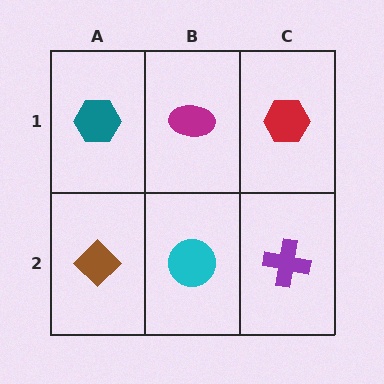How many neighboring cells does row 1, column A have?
2.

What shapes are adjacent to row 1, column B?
A cyan circle (row 2, column B), a teal hexagon (row 1, column A), a red hexagon (row 1, column C).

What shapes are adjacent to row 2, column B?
A magenta ellipse (row 1, column B), a brown diamond (row 2, column A), a purple cross (row 2, column C).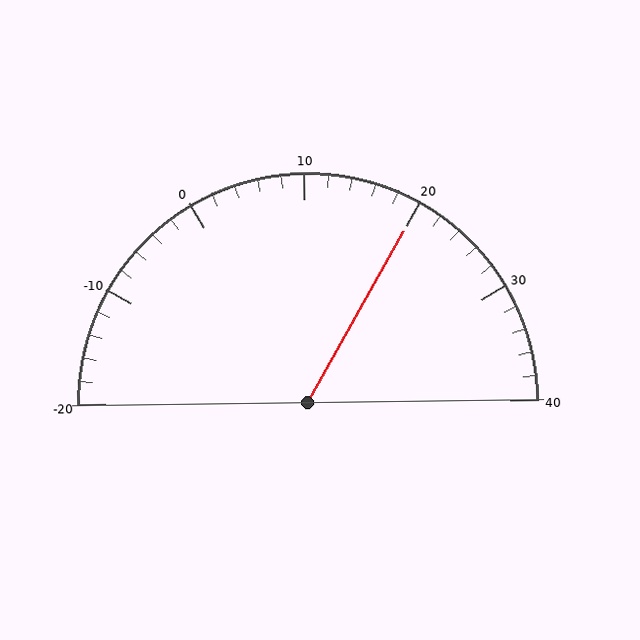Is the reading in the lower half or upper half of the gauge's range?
The reading is in the upper half of the range (-20 to 40).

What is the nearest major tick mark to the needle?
The nearest major tick mark is 20.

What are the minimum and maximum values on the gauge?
The gauge ranges from -20 to 40.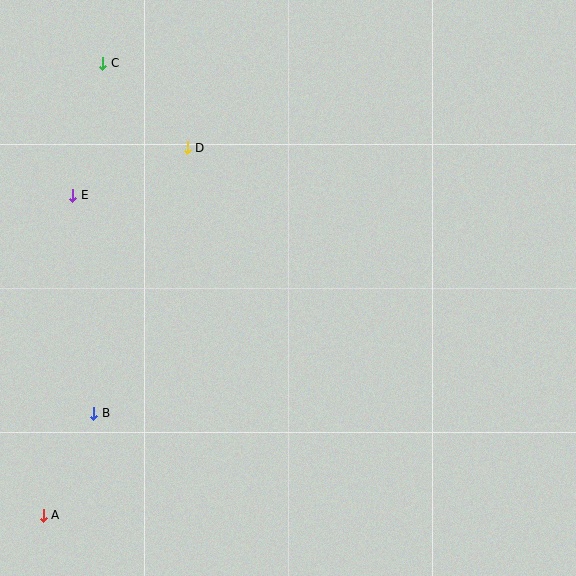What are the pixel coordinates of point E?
Point E is at (73, 195).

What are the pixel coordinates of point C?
Point C is at (103, 63).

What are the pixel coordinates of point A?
Point A is at (43, 515).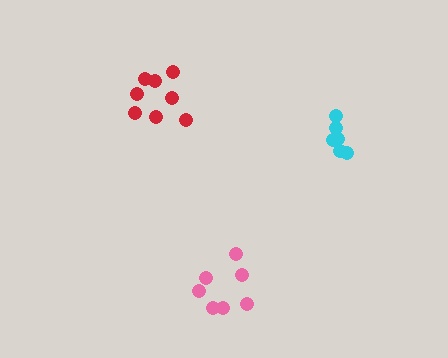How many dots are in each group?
Group 1: 8 dots, Group 2: 7 dots, Group 3: 6 dots (21 total).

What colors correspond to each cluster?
The clusters are colored: red, pink, cyan.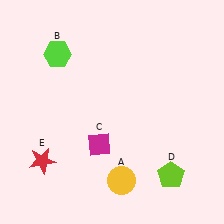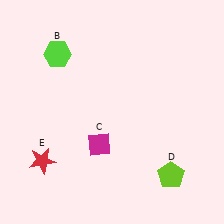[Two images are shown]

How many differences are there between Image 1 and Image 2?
There is 1 difference between the two images.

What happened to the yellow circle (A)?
The yellow circle (A) was removed in Image 2. It was in the bottom-right area of Image 1.